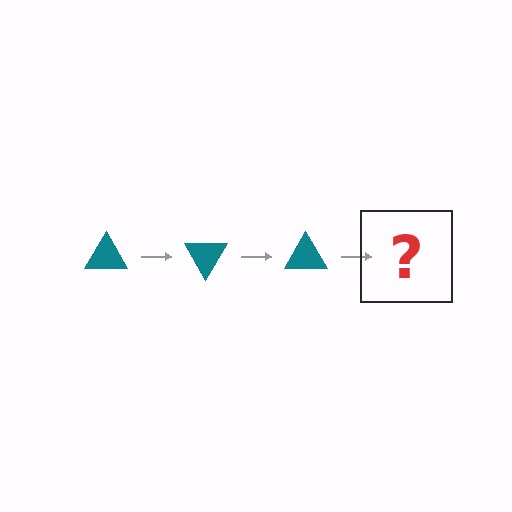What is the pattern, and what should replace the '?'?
The pattern is that the triangle rotates 60 degrees each step. The '?' should be a teal triangle rotated 180 degrees.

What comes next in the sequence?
The next element should be a teal triangle rotated 180 degrees.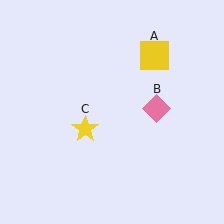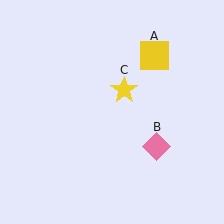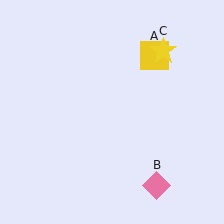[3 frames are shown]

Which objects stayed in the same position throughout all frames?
Yellow square (object A) remained stationary.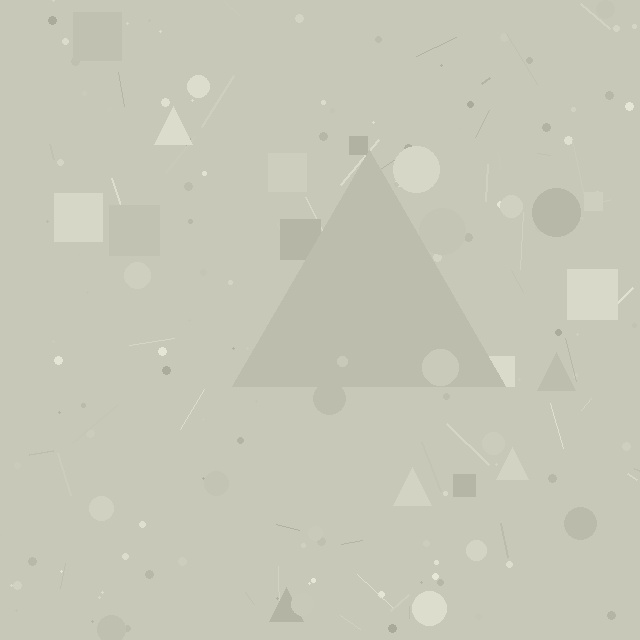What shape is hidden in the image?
A triangle is hidden in the image.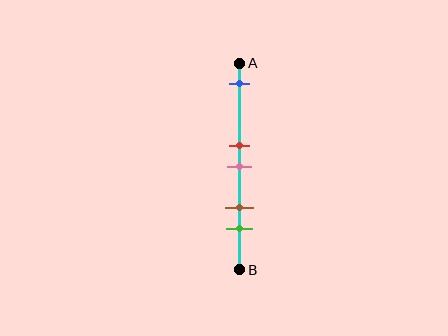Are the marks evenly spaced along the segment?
No, the marks are not evenly spaced.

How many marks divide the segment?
There are 5 marks dividing the segment.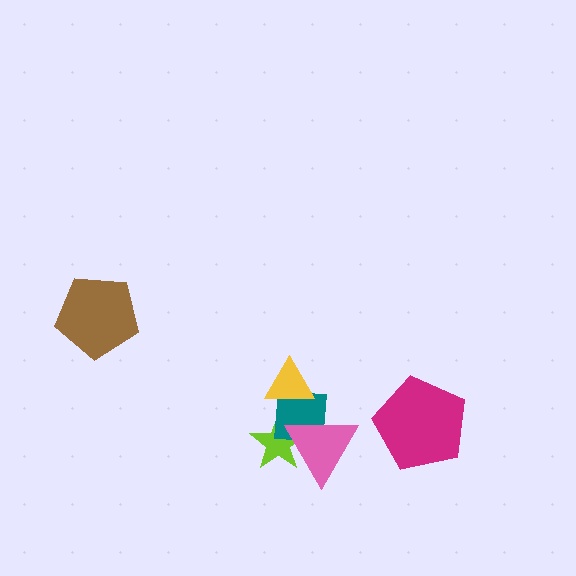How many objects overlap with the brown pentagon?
0 objects overlap with the brown pentagon.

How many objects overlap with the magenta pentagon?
0 objects overlap with the magenta pentagon.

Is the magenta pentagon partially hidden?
No, no other shape covers it.